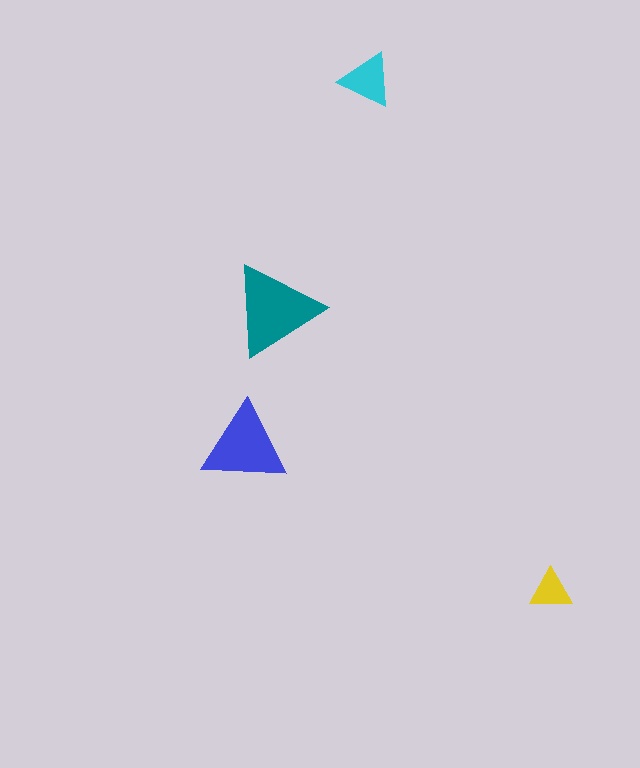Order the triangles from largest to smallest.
the teal one, the blue one, the cyan one, the yellow one.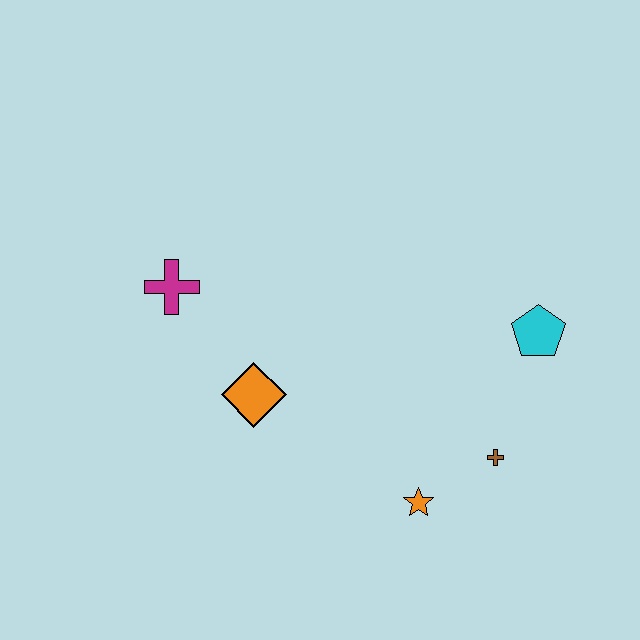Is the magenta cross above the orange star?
Yes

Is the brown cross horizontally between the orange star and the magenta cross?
No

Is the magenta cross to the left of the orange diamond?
Yes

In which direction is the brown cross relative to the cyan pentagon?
The brown cross is below the cyan pentagon.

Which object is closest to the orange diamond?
The magenta cross is closest to the orange diamond.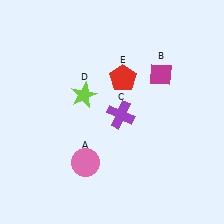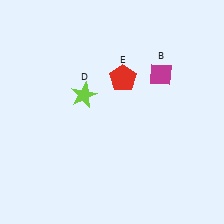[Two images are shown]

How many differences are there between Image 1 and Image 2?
There are 2 differences between the two images.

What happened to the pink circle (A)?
The pink circle (A) was removed in Image 2. It was in the bottom-left area of Image 1.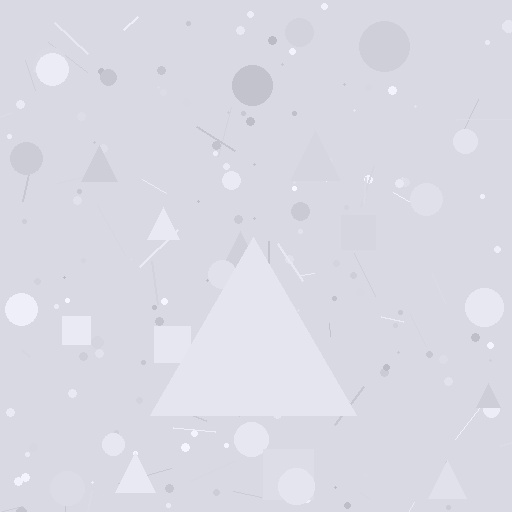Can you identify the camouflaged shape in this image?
The camouflaged shape is a triangle.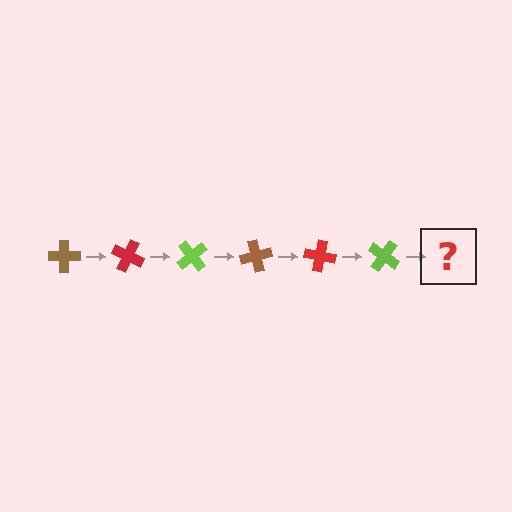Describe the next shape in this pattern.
It should be a brown cross, rotated 150 degrees from the start.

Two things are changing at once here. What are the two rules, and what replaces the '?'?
The two rules are that it rotates 25 degrees each step and the color cycles through brown, red, and lime. The '?' should be a brown cross, rotated 150 degrees from the start.